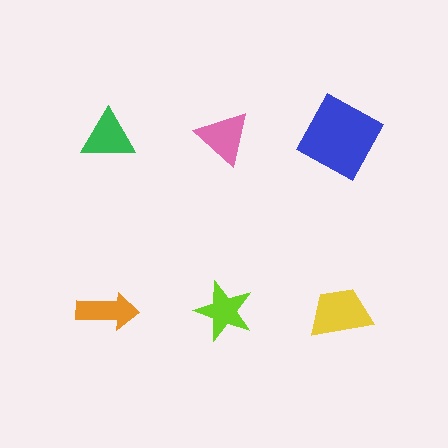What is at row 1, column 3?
A blue square.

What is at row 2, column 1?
An orange arrow.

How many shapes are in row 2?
3 shapes.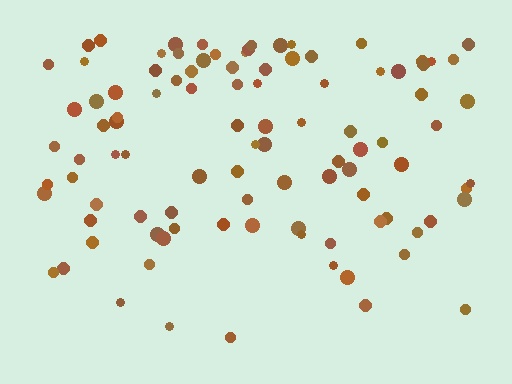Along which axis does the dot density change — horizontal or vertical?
Vertical.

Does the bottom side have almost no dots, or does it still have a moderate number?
Still a moderate number, just noticeably fewer than the top.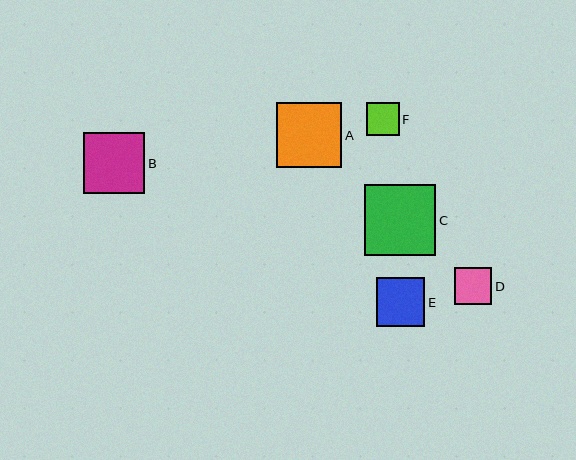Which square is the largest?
Square C is the largest with a size of approximately 71 pixels.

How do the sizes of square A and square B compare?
Square A and square B are approximately the same size.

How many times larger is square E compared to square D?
Square E is approximately 1.3 times the size of square D.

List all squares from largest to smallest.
From largest to smallest: C, A, B, E, D, F.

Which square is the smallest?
Square F is the smallest with a size of approximately 33 pixels.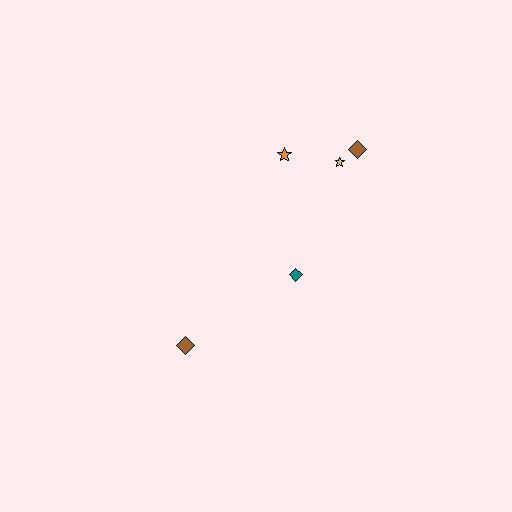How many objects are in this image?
There are 5 objects.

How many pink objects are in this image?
There are no pink objects.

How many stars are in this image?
There are 2 stars.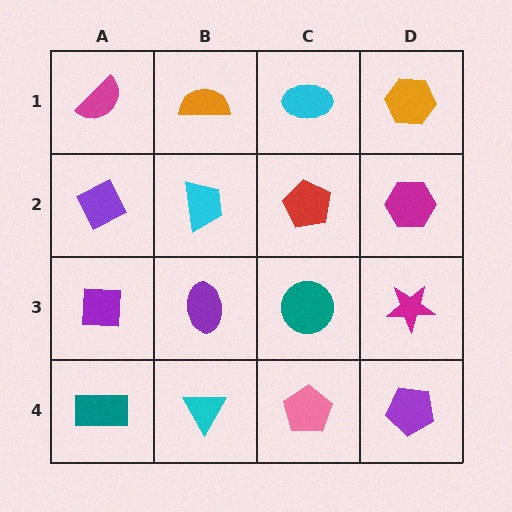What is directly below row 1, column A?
A purple diamond.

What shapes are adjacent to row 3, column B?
A cyan trapezoid (row 2, column B), a cyan triangle (row 4, column B), a purple square (row 3, column A), a teal circle (row 3, column C).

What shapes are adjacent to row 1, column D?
A magenta hexagon (row 2, column D), a cyan ellipse (row 1, column C).